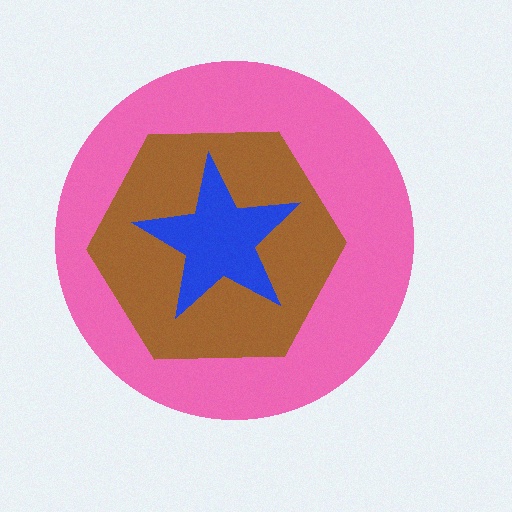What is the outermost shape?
The pink circle.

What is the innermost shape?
The blue star.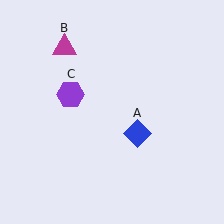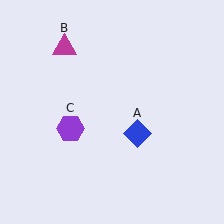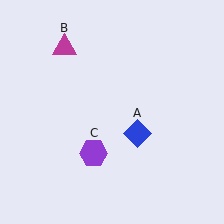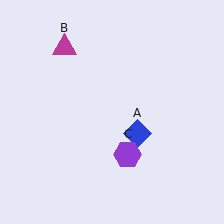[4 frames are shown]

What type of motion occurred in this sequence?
The purple hexagon (object C) rotated counterclockwise around the center of the scene.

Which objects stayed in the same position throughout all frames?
Blue diamond (object A) and magenta triangle (object B) remained stationary.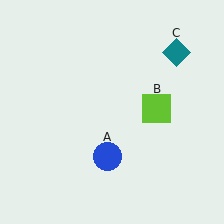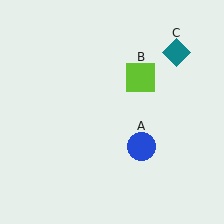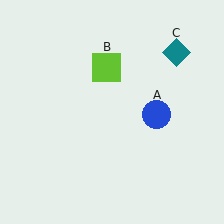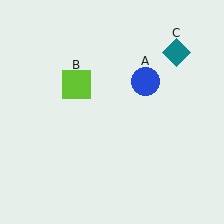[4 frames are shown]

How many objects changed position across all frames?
2 objects changed position: blue circle (object A), lime square (object B).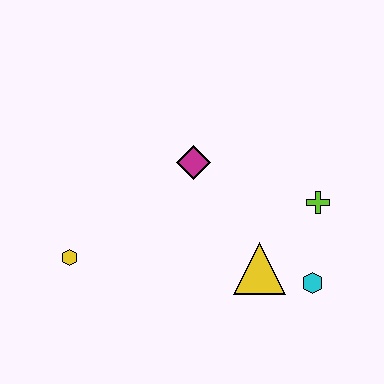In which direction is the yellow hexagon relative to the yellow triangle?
The yellow hexagon is to the left of the yellow triangle.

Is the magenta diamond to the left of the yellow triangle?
Yes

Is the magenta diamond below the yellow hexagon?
No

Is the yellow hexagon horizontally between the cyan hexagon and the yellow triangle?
No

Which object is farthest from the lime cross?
The yellow hexagon is farthest from the lime cross.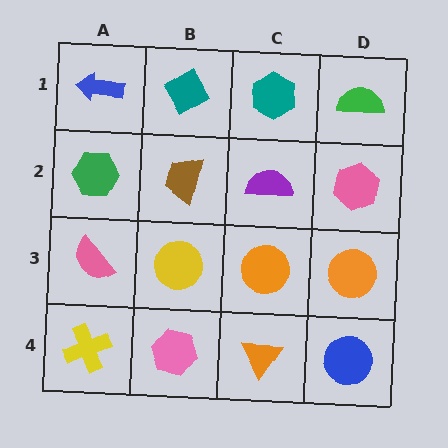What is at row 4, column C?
An orange triangle.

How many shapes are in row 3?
4 shapes.